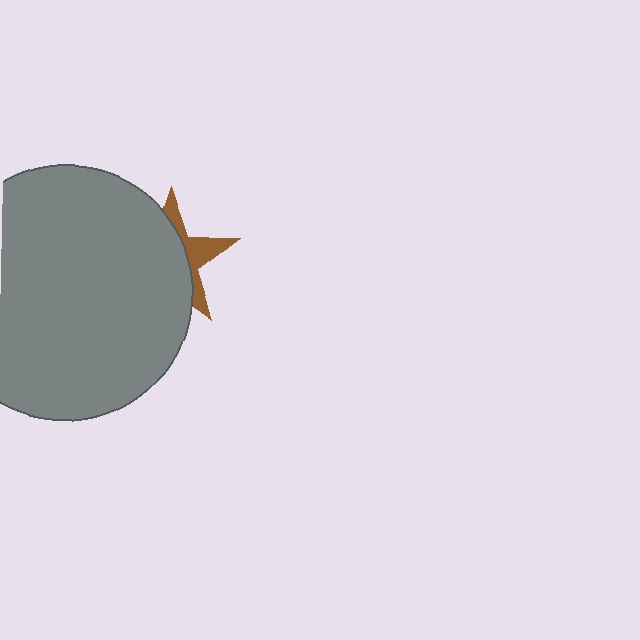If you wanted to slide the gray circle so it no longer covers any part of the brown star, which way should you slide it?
Slide it left — that is the most direct way to separate the two shapes.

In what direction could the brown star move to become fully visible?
The brown star could move right. That would shift it out from behind the gray circle entirely.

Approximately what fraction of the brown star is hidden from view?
Roughly 68% of the brown star is hidden behind the gray circle.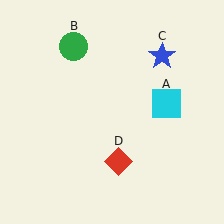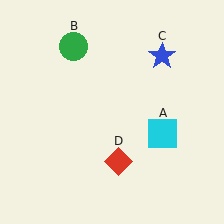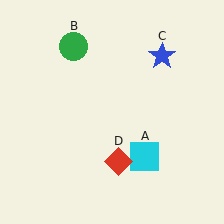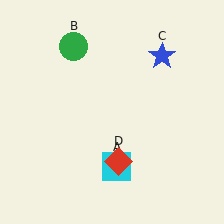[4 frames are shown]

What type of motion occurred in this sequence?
The cyan square (object A) rotated clockwise around the center of the scene.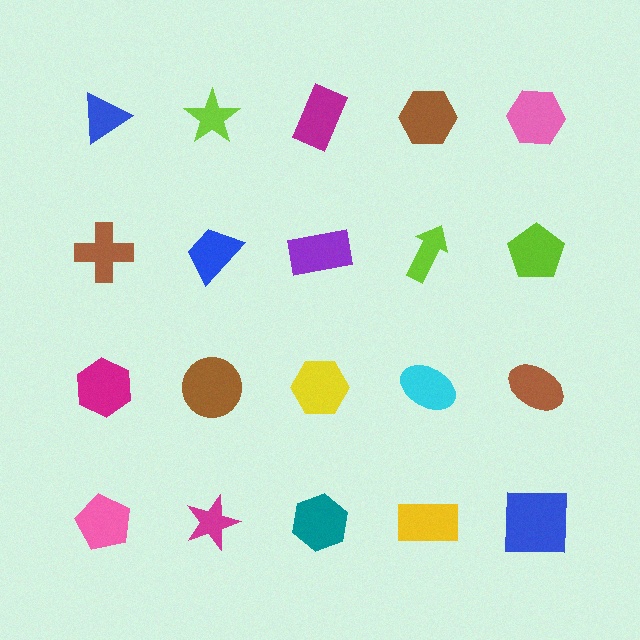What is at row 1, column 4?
A brown hexagon.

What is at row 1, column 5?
A pink hexagon.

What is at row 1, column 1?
A blue triangle.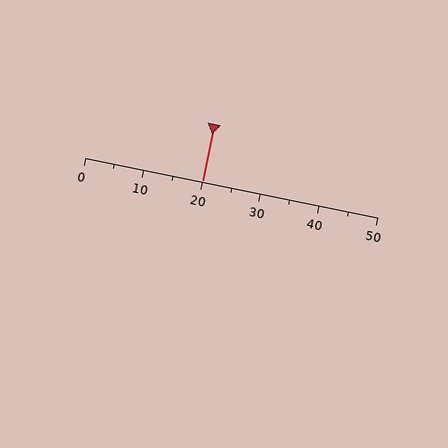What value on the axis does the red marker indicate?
The marker indicates approximately 20.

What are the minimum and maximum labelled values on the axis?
The axis runs from 0 to 50.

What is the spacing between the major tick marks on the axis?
The major ticks are spaced 10 apart.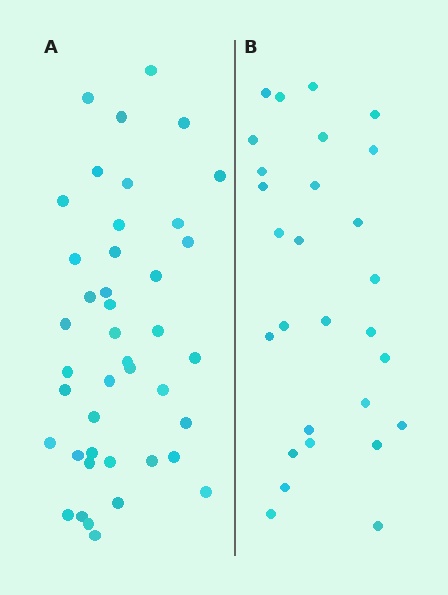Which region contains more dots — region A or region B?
Region A (the left region) has more dots.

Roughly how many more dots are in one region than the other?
Region A has approximately 15 more dots than region B.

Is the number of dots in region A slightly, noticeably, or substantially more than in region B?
Region A has substantially more. The ratio is roughly 1.5 to 1.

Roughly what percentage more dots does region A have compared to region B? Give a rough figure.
About 50% more.